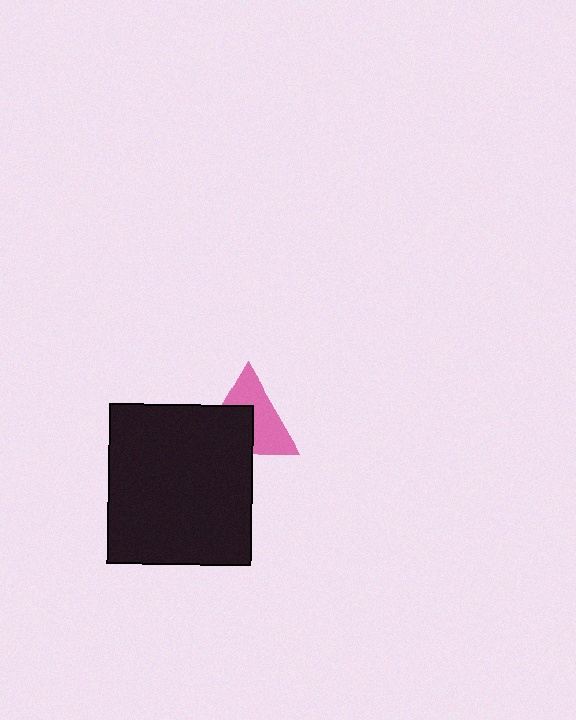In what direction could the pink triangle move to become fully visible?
The pink triangle could move toward the upper-right. That would shift it out from behind the black rectangle entirely.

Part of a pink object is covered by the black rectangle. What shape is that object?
It is a triangle.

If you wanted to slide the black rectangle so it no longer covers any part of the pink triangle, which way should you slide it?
Slide it toward the lower-left — that is the most direct way to separate the two shapes.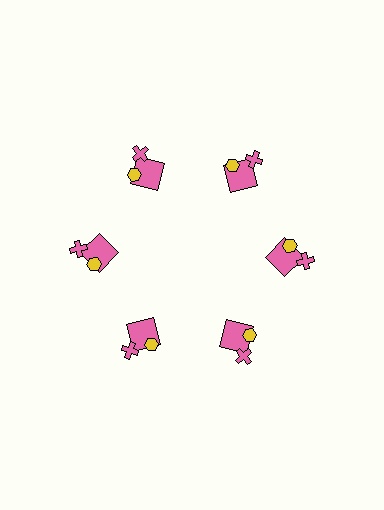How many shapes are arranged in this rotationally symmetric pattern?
There are 18 shapes, arranged in 6 groups of 3.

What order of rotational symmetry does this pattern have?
This pattern has 6-fold rotational symmetry.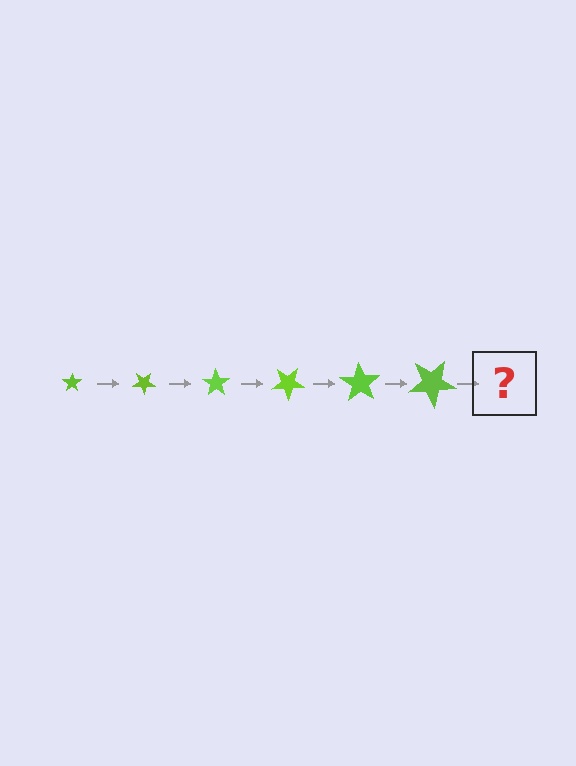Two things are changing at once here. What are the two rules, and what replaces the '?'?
The two rules are that the star grows larger each step and it rotates 35 degrees each step. The '?' should be a star, larger than the previous one and rotated 210 degrees from the start.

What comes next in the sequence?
The next element should be a star, larger than the previous one and rotated 210 degrees from the start.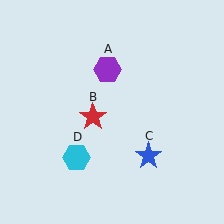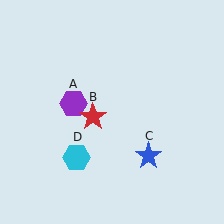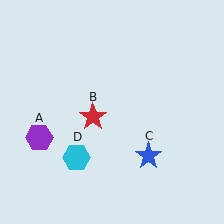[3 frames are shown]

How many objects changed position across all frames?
1 object changed position: purple hexagon (object A).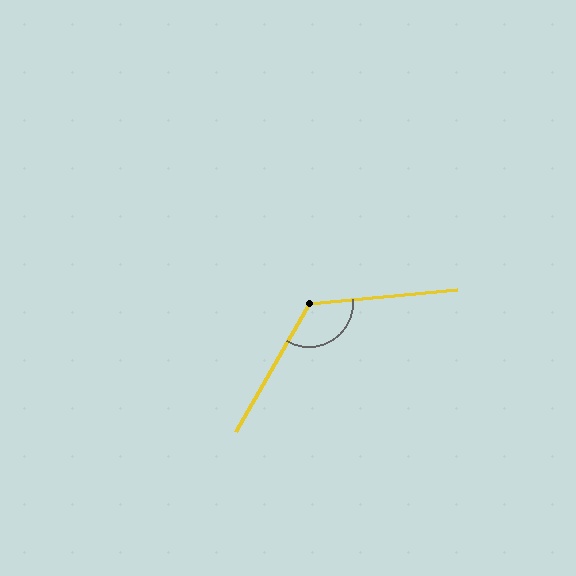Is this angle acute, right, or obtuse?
It is obtuse.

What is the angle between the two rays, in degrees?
Approximately 125 degrees.